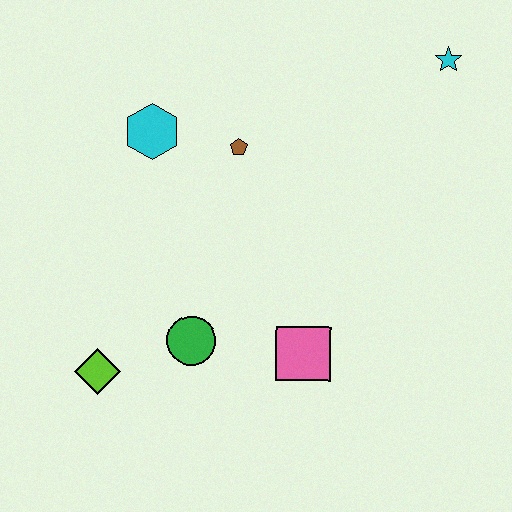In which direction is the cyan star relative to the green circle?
The cyan star is above the green circle.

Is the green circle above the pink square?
Yes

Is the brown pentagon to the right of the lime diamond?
Yes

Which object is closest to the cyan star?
The brown pentagon is closest to the cyan star.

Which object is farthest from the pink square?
The cyan star is farthest from the pink square.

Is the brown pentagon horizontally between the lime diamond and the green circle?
No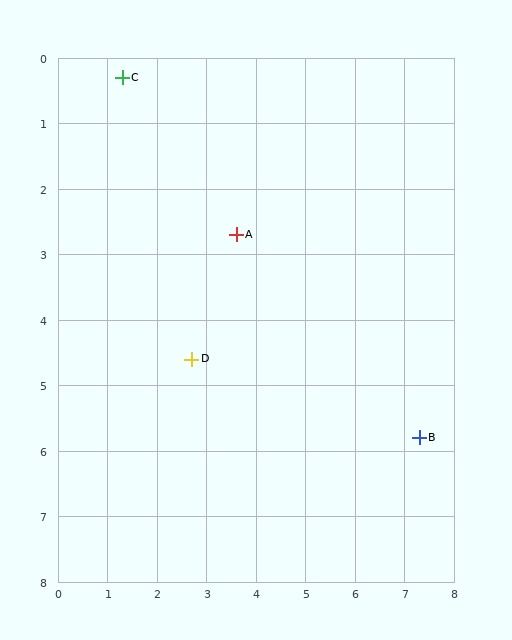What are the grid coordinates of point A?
Point A is at approximately (3.6, 2.7).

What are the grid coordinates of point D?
Point D is at approximately (2.7, 4.6).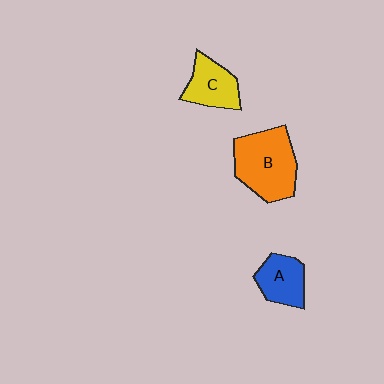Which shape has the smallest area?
Shape A (blue).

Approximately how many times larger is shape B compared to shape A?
Approximately 1.8 times.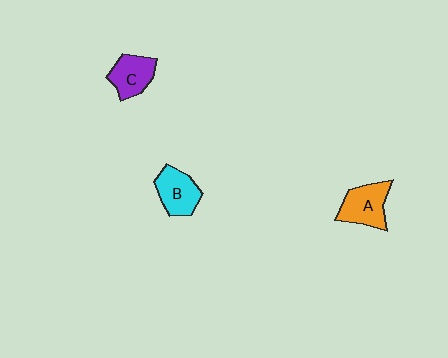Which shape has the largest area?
Shape A (orange).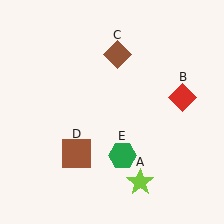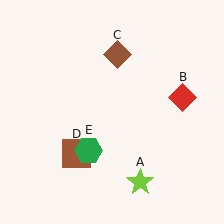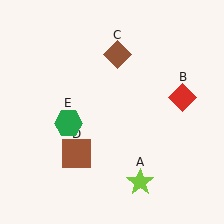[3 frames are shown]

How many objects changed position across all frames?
1 object changed position: green hexagon (object E).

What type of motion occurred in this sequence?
The green hexagon (object E) rotated clockwise around the center of the scene.